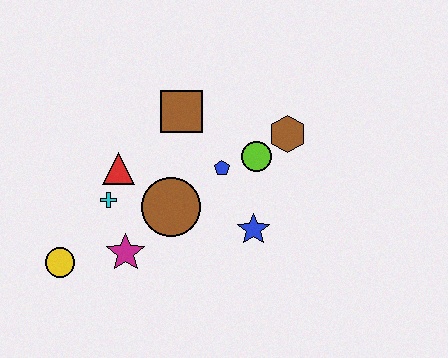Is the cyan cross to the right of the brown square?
No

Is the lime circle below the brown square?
Yes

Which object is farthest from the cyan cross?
The brown hexagon is farthest from the cyan cross.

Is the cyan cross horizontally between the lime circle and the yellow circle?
Yes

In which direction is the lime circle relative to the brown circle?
The lime circle is to the right of the brown circle.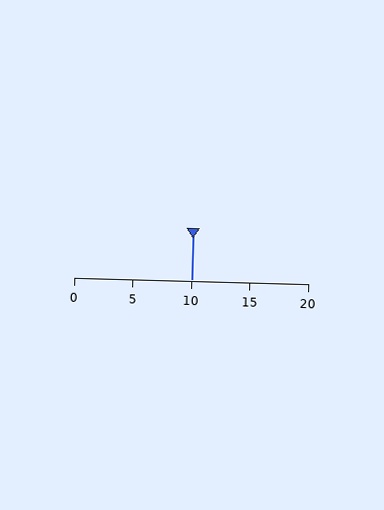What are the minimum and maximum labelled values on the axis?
The axis runs from 0 to 20.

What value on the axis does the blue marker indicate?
The marker indicates approximately 10.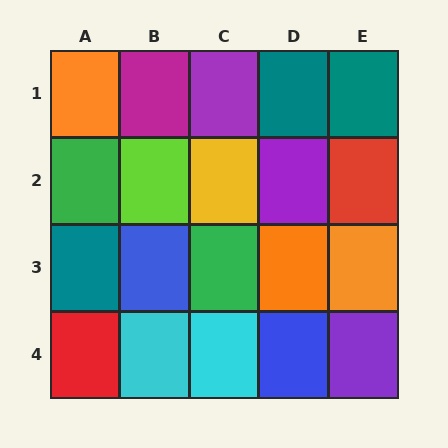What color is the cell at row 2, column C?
Yellow.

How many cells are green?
2 cells are green.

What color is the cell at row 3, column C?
Green.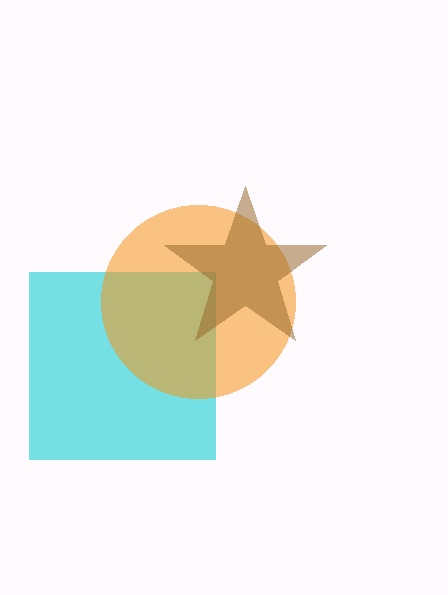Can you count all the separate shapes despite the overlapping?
Yes, there are 3 separate shapes.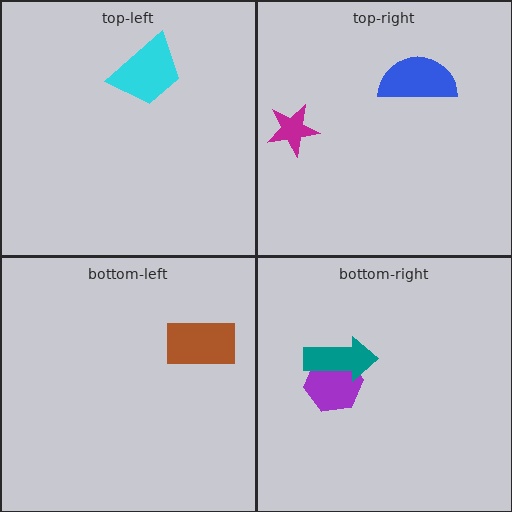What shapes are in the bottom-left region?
The brown rectangle.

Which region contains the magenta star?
The top-right region.